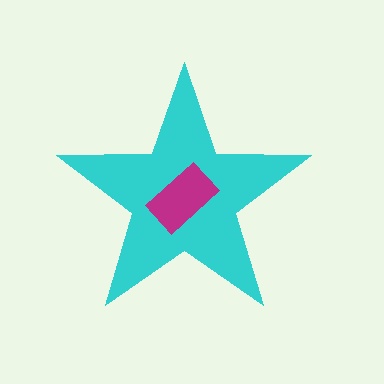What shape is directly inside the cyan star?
The magenta rectangle.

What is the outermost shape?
The cyan star.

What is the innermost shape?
The magenta rectangle.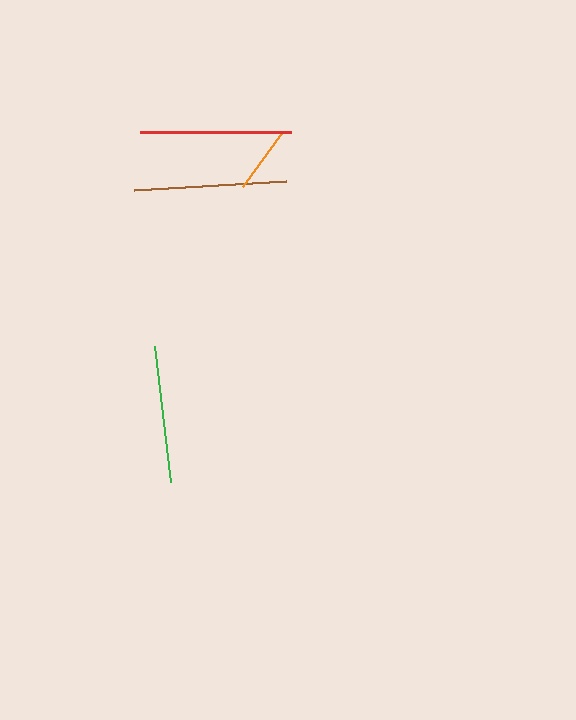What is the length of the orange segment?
The orange segment is approximately 68 pixels long.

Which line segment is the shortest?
The orange line is the shortest at approximately 68 pixels.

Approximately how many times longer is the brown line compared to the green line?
The brown line is approximately 1.1 times the length of the green line.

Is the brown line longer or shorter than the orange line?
The brown line is longer than the orange line.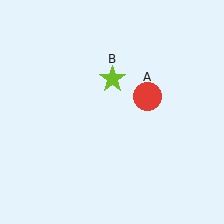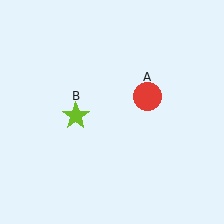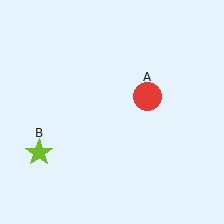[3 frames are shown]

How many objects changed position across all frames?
1 object changed position: lime star (object B).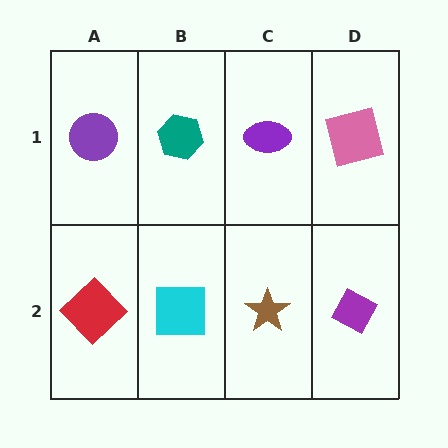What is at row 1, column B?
A teal hexagon.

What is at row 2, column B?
A cyan square.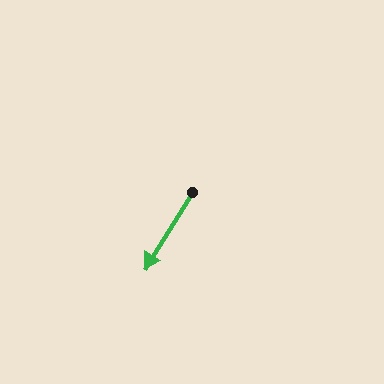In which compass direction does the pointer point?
Southwest.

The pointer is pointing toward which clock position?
Roughly 7 o'clock.